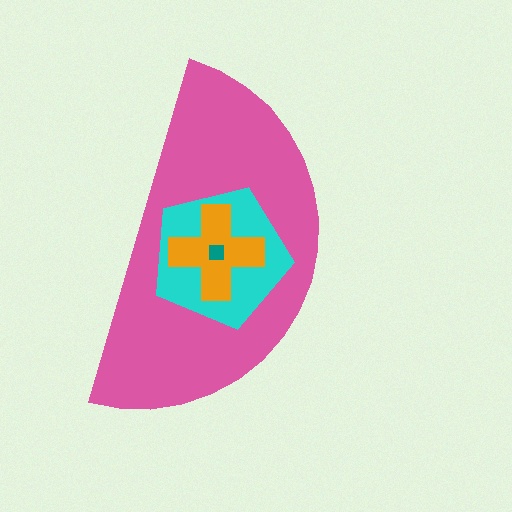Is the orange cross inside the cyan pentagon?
Yes.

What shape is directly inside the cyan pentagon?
The orange cross.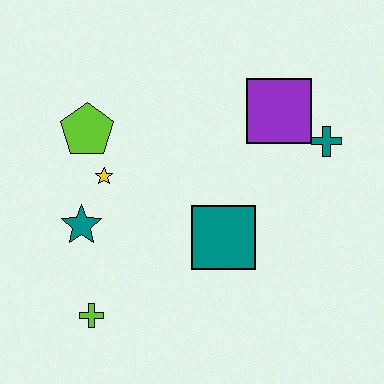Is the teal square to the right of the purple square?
No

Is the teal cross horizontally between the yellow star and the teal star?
No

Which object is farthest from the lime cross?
The teal cross is farthest from the lime cross.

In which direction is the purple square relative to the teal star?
The purple square is to the right of the teal star.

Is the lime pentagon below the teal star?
No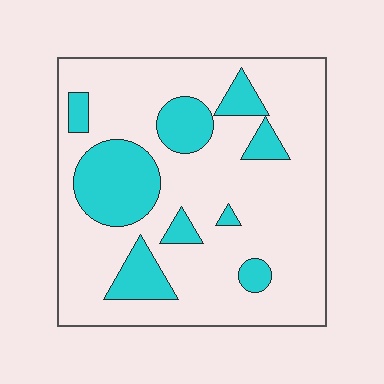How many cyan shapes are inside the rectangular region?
9.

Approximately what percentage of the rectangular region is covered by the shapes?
Approximately 25%.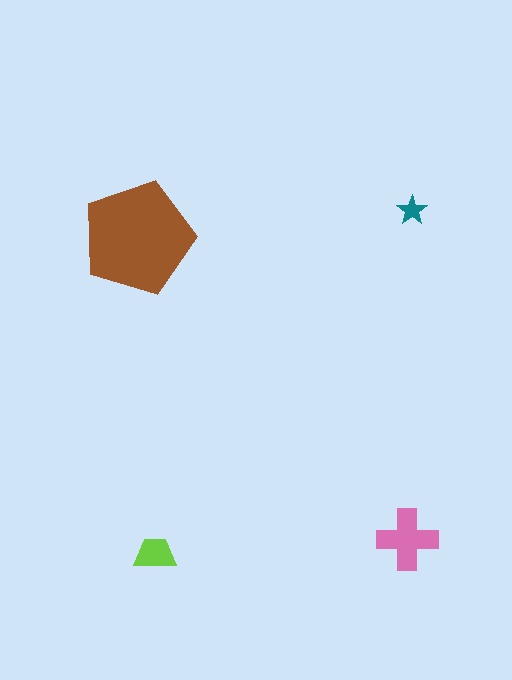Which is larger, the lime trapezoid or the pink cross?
The pink cross.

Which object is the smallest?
The teal star.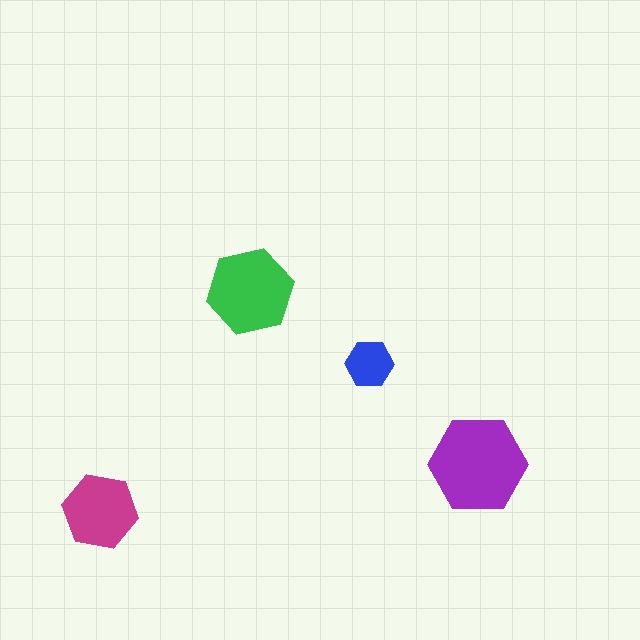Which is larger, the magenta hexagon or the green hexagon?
The green one.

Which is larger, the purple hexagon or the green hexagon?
The purple one.